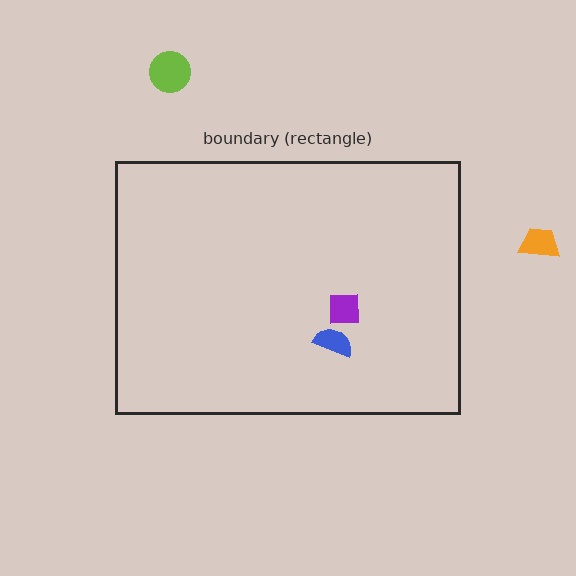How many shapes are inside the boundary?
2 inside, 2 outside.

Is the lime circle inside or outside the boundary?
Outside.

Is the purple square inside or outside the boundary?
Inside.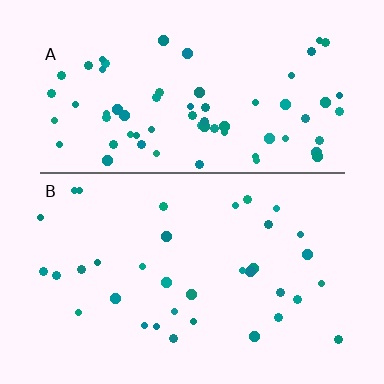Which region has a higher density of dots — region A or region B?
A (the top).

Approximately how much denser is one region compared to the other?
Approximately 2.0× — region A over region B.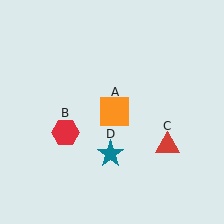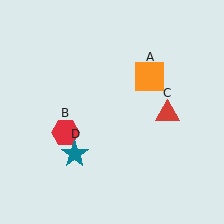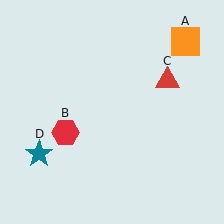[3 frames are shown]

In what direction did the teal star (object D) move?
The teal star (object D) moved left.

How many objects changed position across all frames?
3 objects changed position: orange square (object A), red triangle (object C), teal star (object D).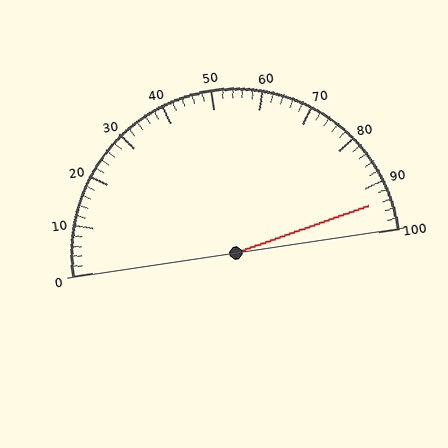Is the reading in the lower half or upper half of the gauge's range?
The reading is in the upper half of the range (0 to 100).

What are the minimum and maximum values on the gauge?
The gauge ranges from 0 to 100.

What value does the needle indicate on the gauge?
The needle indicates approximately 94.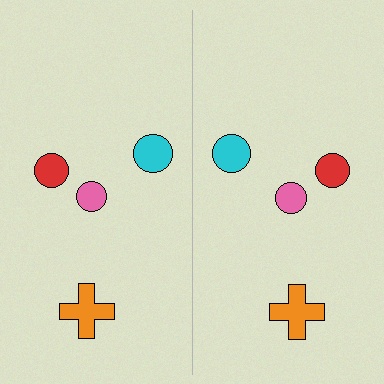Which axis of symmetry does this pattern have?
The pattern has a vertical axis of symmetry running through the center of the image.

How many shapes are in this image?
There are 8 shapes in this image.